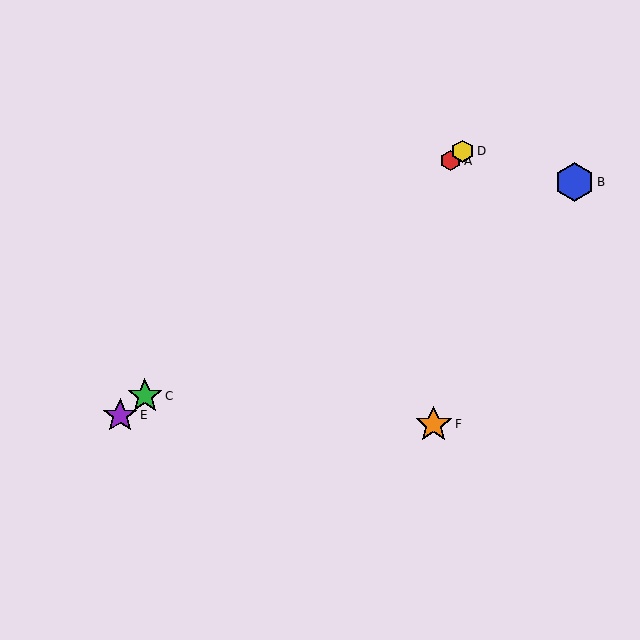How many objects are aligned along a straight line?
4 objects (A, C, D, E) are aligned along a straight line.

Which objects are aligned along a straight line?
Objects A, C, D, E are aligned along a straight line.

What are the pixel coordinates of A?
Object A is at (450, 161).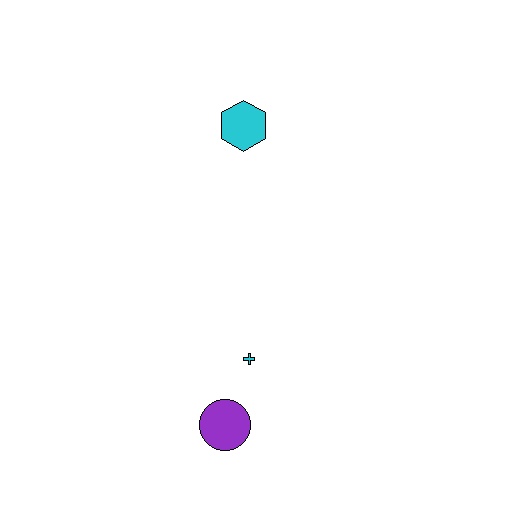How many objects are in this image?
There are 3 objects.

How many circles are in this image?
There is 1 circle.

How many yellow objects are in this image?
There are no yellow objects.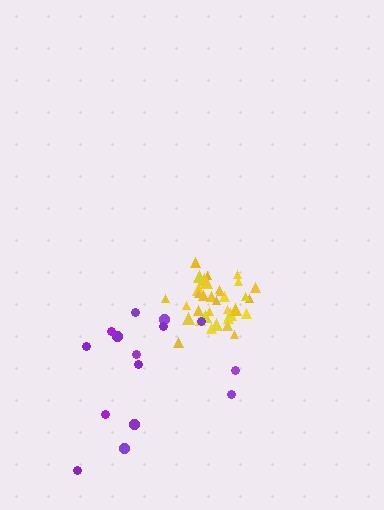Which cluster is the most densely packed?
Yellow.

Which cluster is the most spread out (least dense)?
Purple.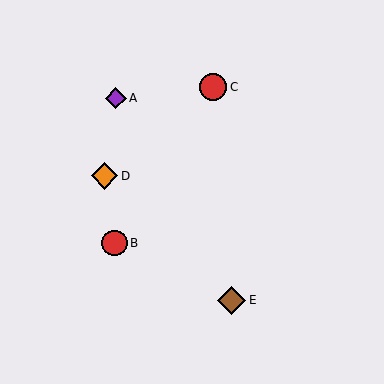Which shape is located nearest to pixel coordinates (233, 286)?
The brown diamond (labeled E) at (232, 300) is nearest to that location.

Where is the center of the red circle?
The center of the red circle is at (115, 243).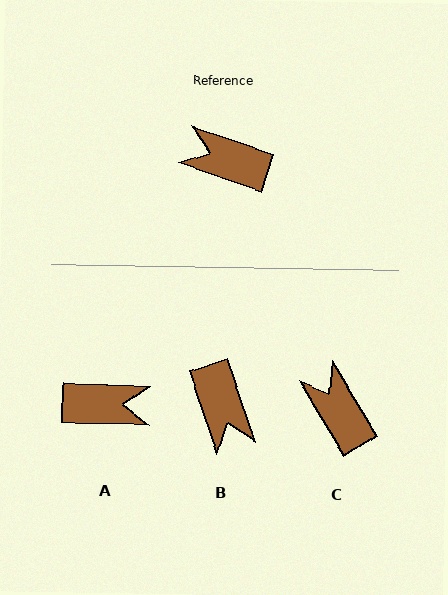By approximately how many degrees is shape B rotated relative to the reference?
Approximately 128 degrees counter-clockwise.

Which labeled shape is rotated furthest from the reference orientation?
A, about 163 degrees away.